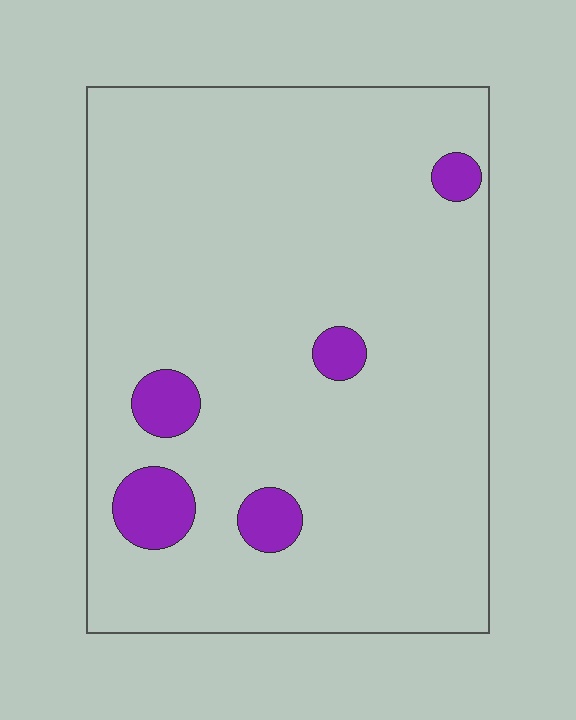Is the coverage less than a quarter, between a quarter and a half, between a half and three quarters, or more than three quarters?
Less than a quarter.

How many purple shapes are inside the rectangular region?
5.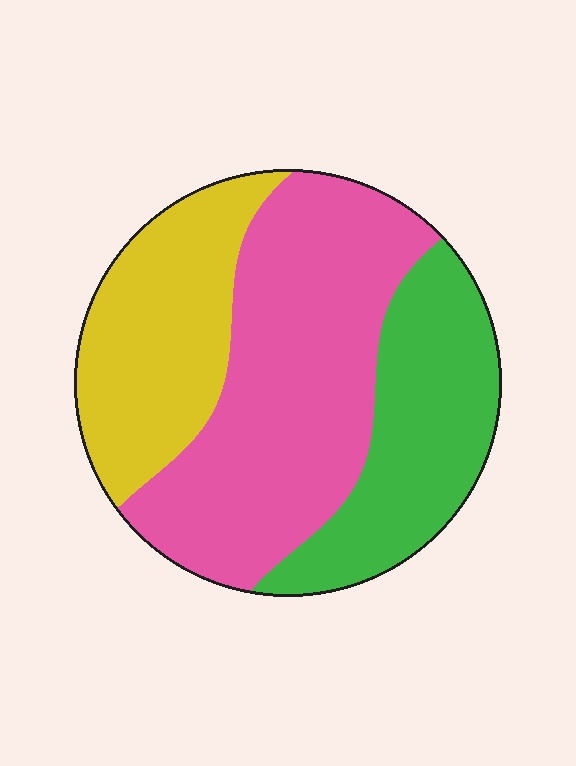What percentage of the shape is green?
Green covers roughly 25% of the shape.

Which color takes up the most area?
Pink, at roughly 45%.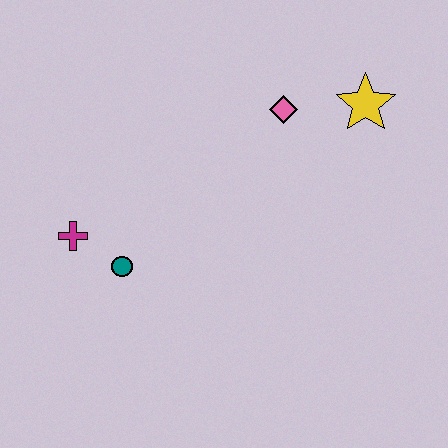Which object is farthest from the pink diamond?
The magenta cross is farthest from the pink diamond.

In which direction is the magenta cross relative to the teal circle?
The magenta cross is to the left of the teal circle.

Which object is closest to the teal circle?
The magenta cross is closest to the teal circle.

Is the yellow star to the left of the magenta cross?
No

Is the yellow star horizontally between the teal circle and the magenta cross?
No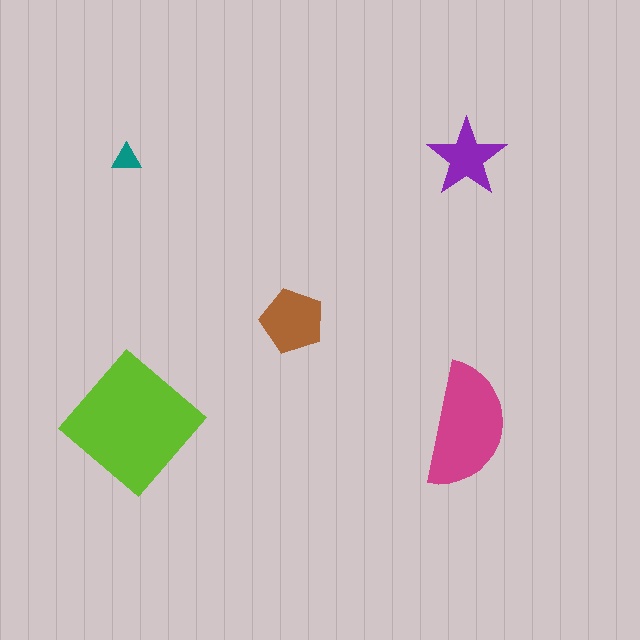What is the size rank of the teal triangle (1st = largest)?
5th.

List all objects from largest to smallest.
The lime diamond, the magenta semicircle, the brown pentagon, the purple star, the teal triangle.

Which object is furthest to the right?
The magenta semicircle is rightmost.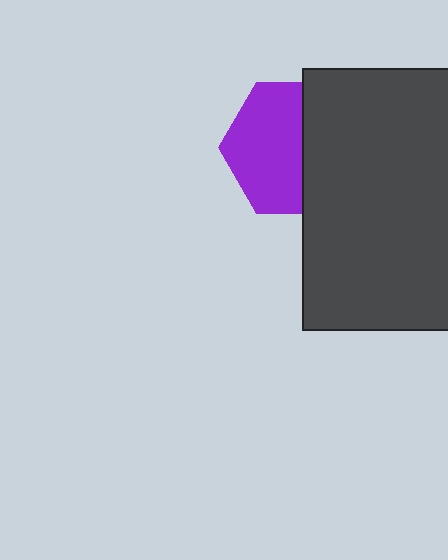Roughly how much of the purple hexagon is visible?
About half of it is visible (roughly 57%).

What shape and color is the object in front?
The object in front is a dark gray rectangle.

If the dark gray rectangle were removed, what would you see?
You would see the complete purple hexagon.